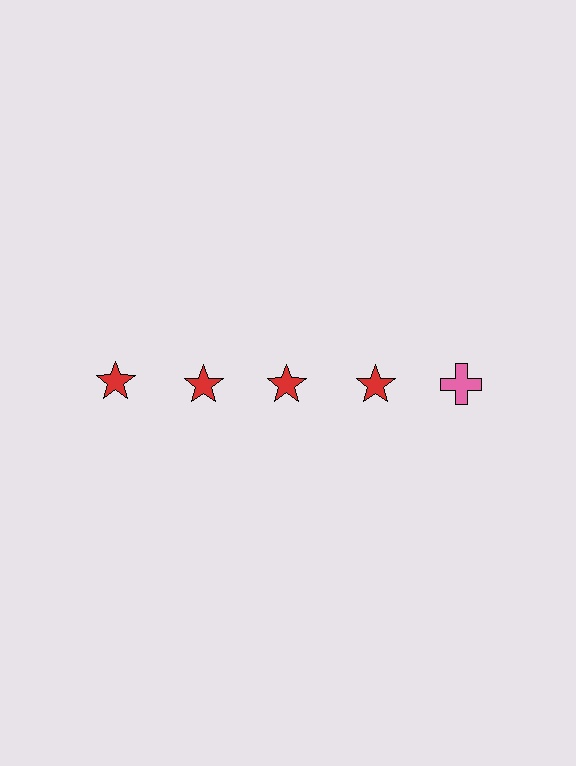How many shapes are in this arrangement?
There are 5 shapes arranged in a grid pattern.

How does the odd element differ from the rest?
It differs in both color (pink instead of red) and shape (cross instead of star).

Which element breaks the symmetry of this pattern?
The pink cross in the top row, rightmost column breaks the symmetry. All other shapes are red stars.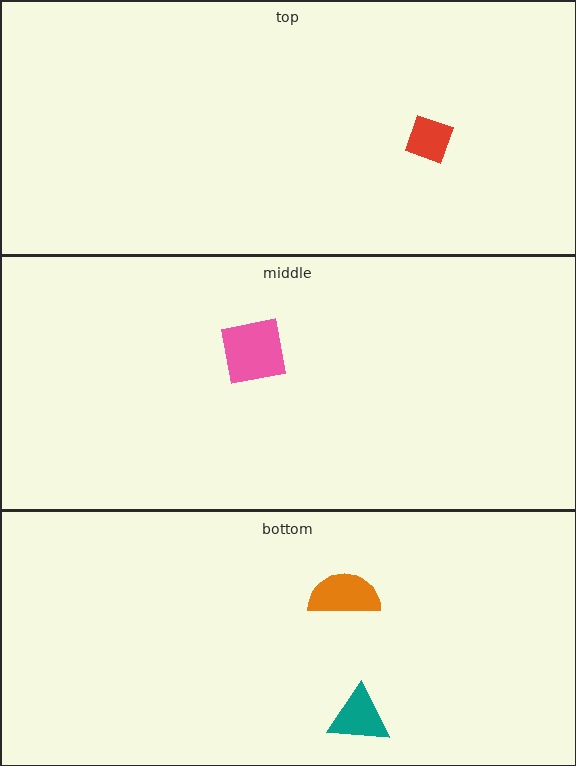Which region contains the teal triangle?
The bottom region.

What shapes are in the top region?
The red diamond.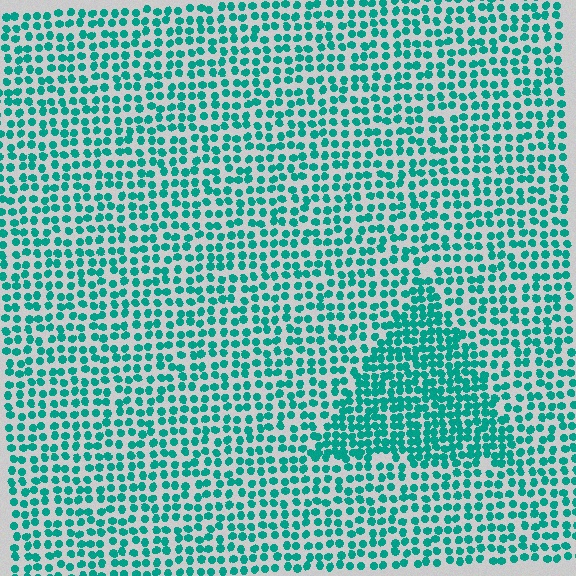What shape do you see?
I see a triangle.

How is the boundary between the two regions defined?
The boundary is defined by a change in element density (approximately 1.7x ratio). All elements are the same color, size, and shape.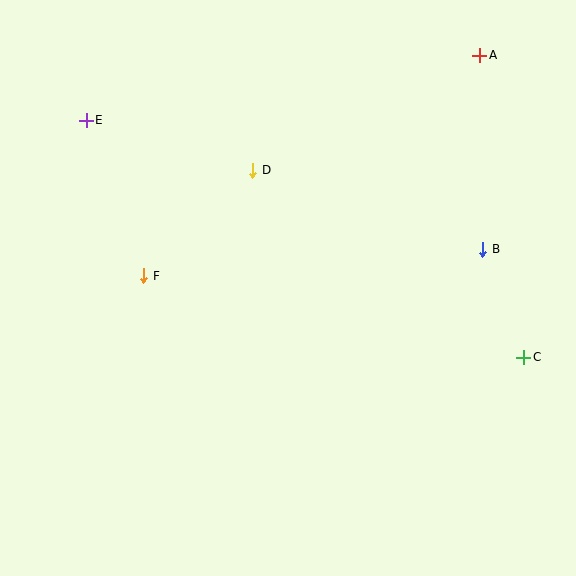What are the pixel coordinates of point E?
Point E is at (86, 120).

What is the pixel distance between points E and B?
The distance between E and B is 417 pixels.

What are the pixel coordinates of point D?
Point D is at (253, 170).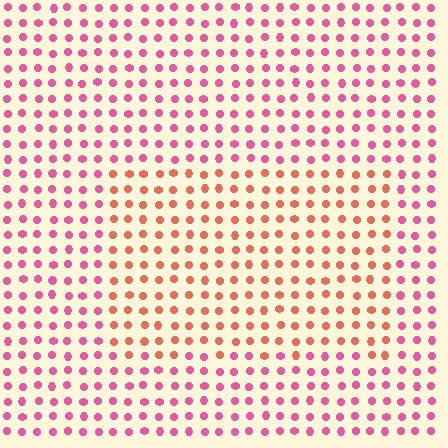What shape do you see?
I see a rectangle.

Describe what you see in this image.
The image is filled with small pink elements in a uniform arrangement. A rectangle-shaped region is visible where the elements are tinted to a slightly different hue, forming a subtle color boundary.